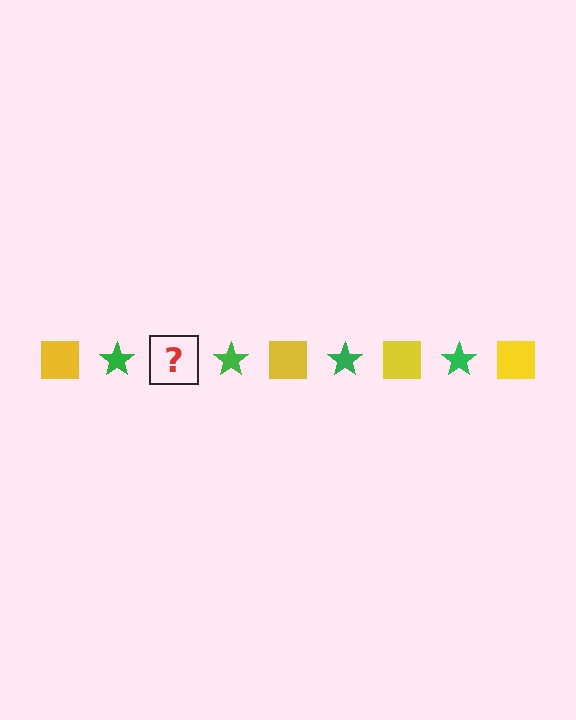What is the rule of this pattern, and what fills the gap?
The rule is that the pattern alternates between yellow square and green star. The gap should be filled with a yellow square.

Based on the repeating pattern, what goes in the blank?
The blank should be a yellow square.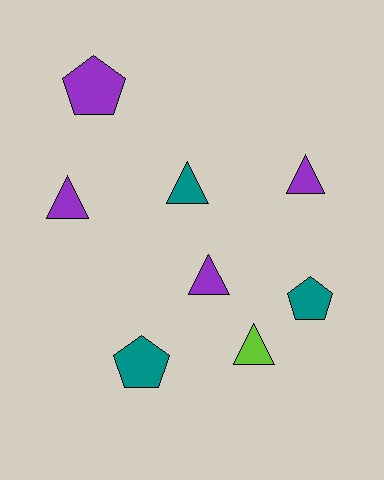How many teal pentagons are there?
There are 2 teal pentagons.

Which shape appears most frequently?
Triangle, with 5 objects.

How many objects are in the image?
There are 8 objects.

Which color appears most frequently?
Purple, with 4 objects.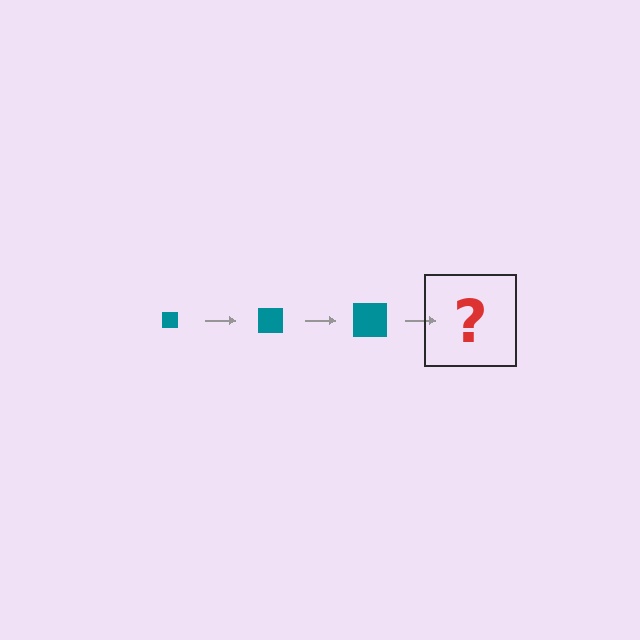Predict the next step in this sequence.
The next step is a teal square, larger than the previous one.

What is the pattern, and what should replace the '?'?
The pattern is that the square gets progressively larger each step. The '?' should be a teal square, larger than the previous one.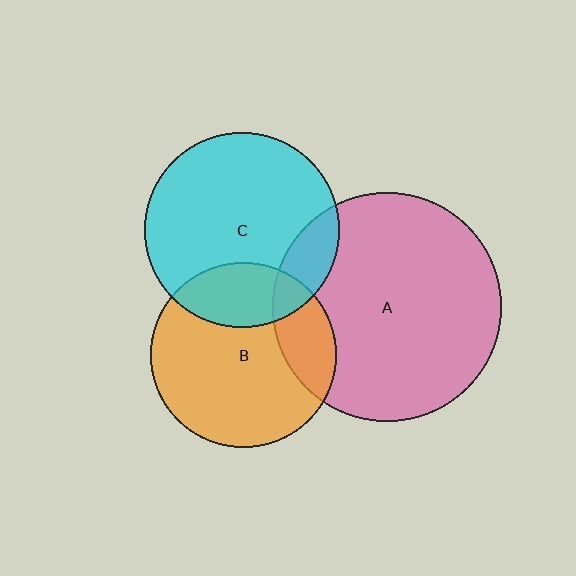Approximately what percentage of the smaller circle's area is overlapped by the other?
Approximately 15%.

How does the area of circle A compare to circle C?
Approximately 1.4 times.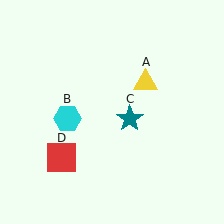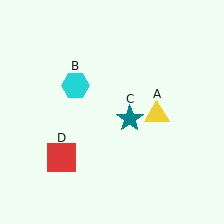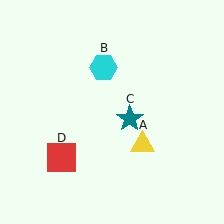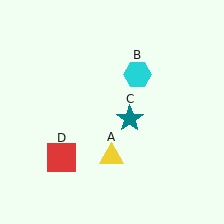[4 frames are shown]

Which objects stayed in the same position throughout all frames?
Teal star (object C) and red square (object D) remained stationary.